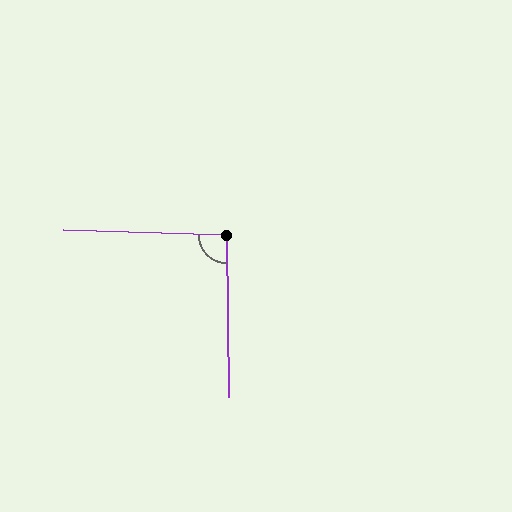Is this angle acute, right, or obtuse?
It is approximately a right angle.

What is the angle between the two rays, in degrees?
Approximately 93 degrees.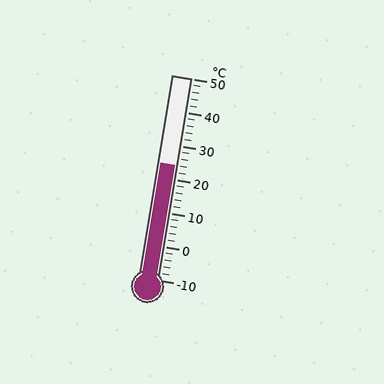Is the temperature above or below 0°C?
The temperature is above 0°C.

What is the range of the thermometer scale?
The thermometer scale ranges from -10°C to 50°C.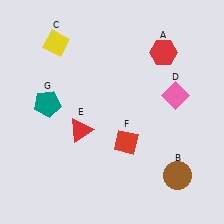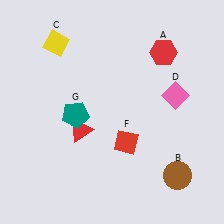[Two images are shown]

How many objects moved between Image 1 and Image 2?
1 object moved between the two images.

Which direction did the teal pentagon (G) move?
The teal pentagon (G) moved right.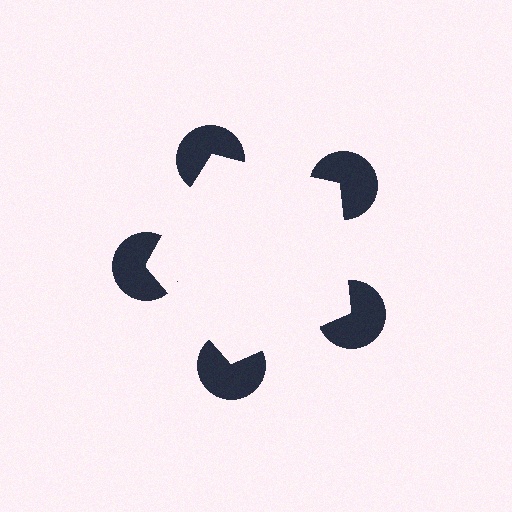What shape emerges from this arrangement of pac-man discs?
An illusory pentagon — its edges are inferred from the aligned wedge cuts in the pac-man discs, not physically drawn.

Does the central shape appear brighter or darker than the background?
It typically appears slightly brighter than the background, even though no actual brightness change is drawn.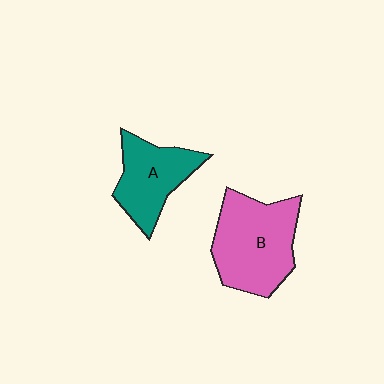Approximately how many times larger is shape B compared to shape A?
Approximately 1.4 times.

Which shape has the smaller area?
Shape A (teal).